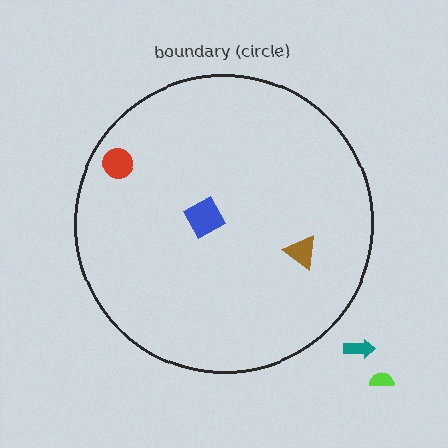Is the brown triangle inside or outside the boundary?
Inside.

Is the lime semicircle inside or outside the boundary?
Outside.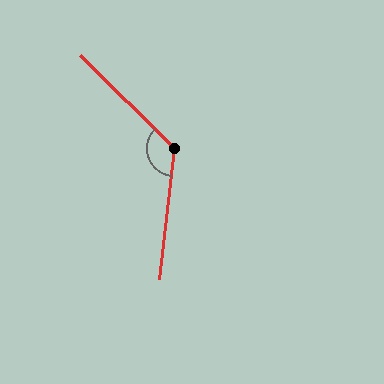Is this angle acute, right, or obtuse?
It is obtuse.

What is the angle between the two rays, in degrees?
Approximately 128 degrees.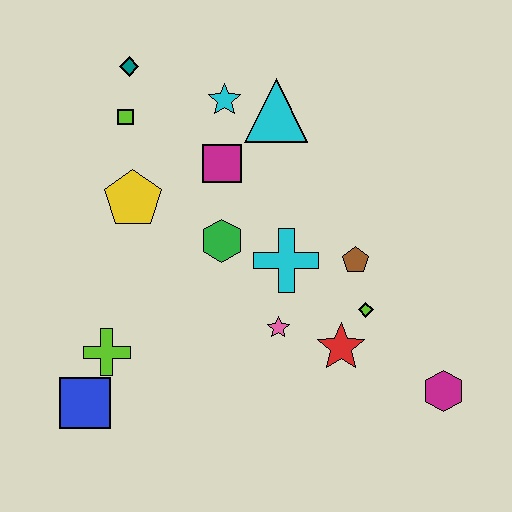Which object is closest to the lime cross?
The blue square is closest to the lime cross.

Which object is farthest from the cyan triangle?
The blue square is farthest from the cyan triangle.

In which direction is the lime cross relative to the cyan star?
The lime cross is below the cyan star.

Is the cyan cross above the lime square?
No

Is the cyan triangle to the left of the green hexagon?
No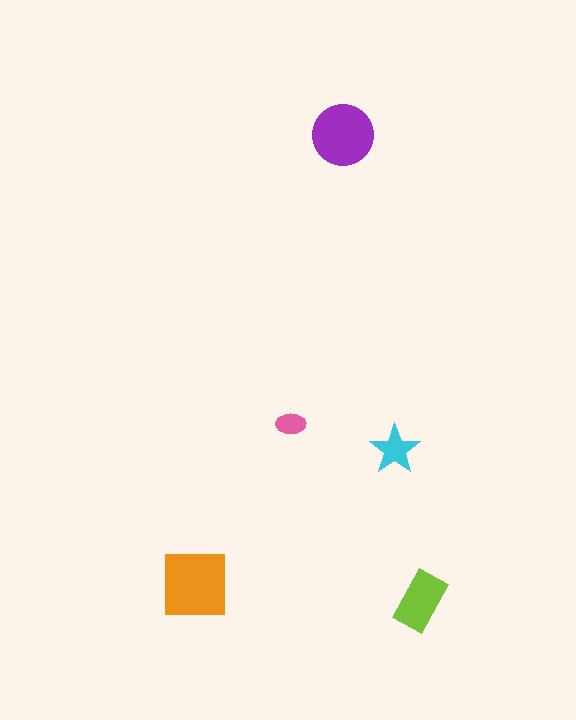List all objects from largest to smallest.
The orange square, the purple circle, the lime rectangle, the cyan star, the pink ellipse.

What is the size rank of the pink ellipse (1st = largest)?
5th.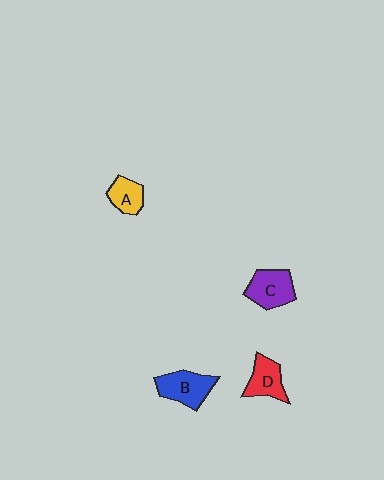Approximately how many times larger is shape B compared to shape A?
Approximately 1.5 times.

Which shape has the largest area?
Shape B (blue).